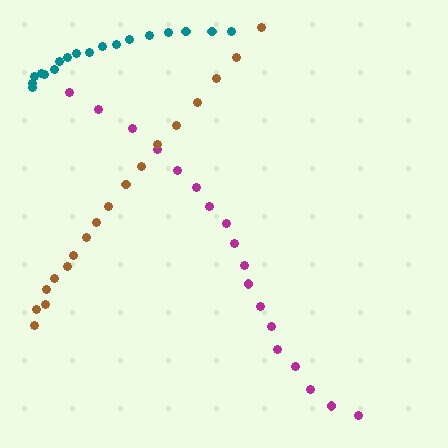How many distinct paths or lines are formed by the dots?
There are 3 distinct paths.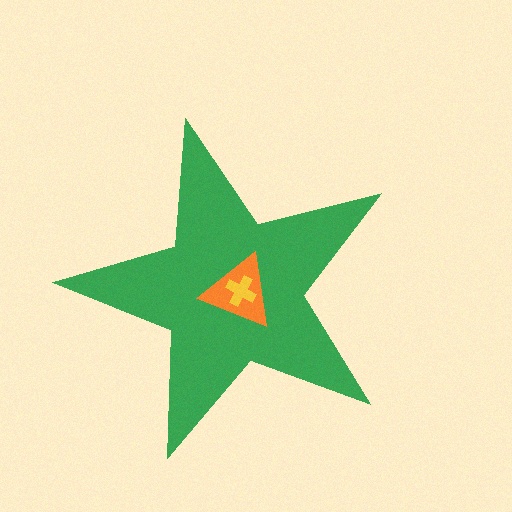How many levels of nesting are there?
3.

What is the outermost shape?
The green star.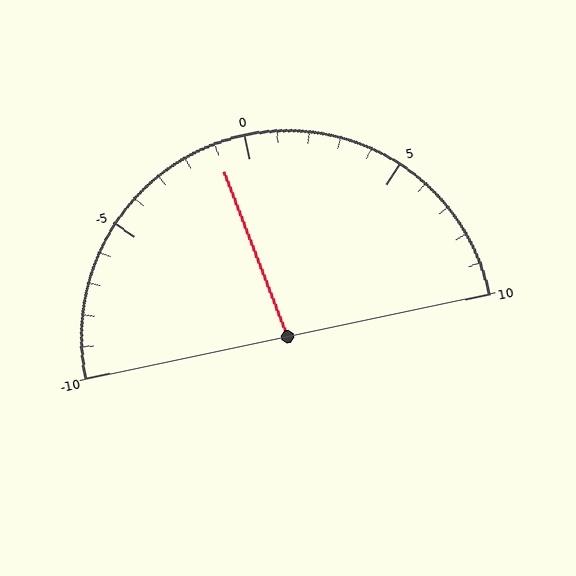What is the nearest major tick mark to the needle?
The nearest major tick mark is 0.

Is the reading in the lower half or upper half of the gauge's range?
The reading is in the lower half of the range (-10 to 10).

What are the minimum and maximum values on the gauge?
The gauge ranges from -10 to 10.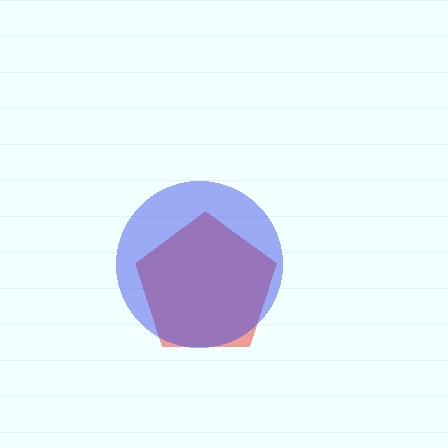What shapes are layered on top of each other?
The layered shapes are: a red pentagon, a blue circle.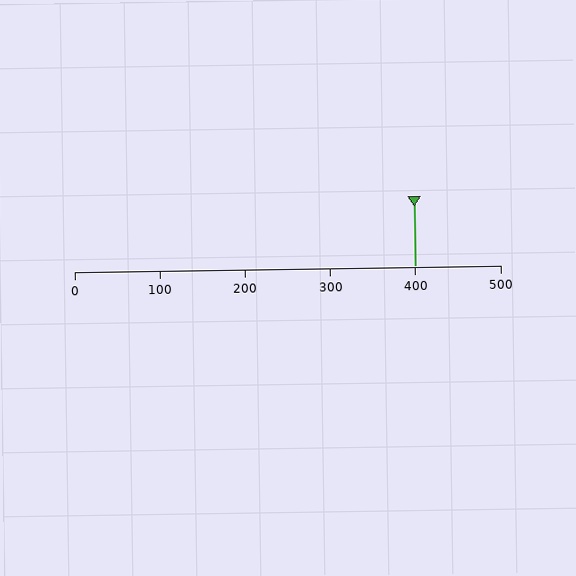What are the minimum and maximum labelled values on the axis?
The axis runs from 0 to 500.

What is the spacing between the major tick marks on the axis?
The major ticks are spaced 100 apart.